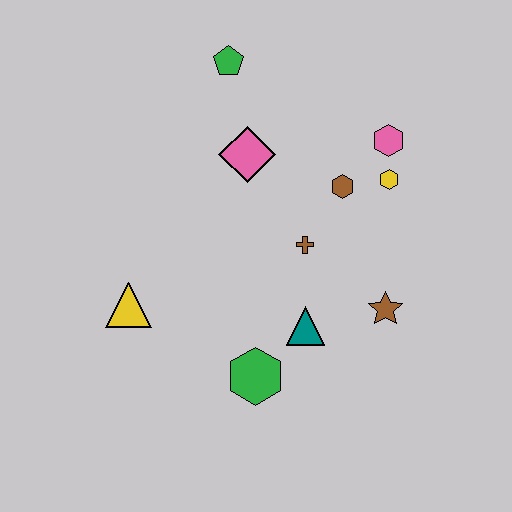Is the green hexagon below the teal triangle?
Yes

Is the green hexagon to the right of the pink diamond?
Yes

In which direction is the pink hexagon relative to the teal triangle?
The pink hexagon is above the teal triangle.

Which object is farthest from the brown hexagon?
The yellow triangle is farthest from the brown hexagon.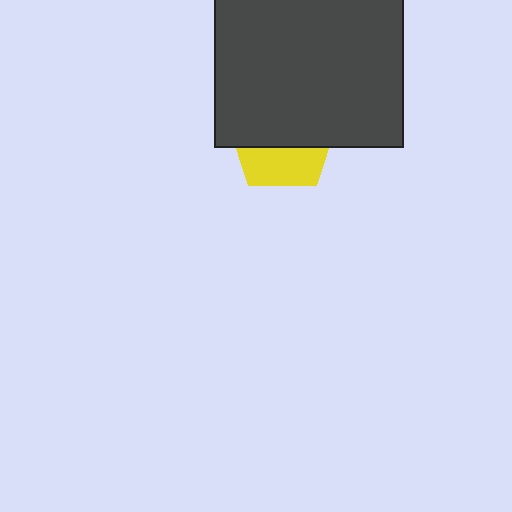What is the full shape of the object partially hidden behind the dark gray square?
The partially hidden object is a yellow pentagon.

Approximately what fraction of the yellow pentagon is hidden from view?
Roughly 61% of the yellow pentagon is hidden behind the dark gray square.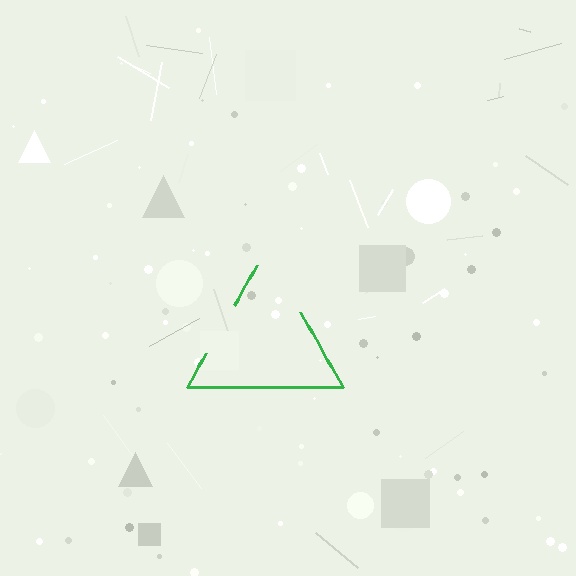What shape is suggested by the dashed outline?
The dashed outline suggests a triangle.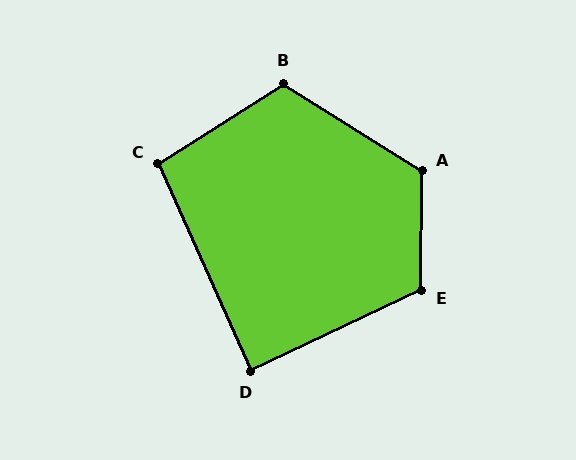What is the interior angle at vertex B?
Approximately 116 degrees (obtuse).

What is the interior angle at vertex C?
Approximately 98 degrees (obtuse).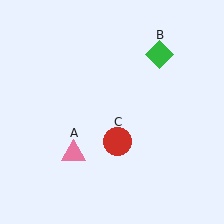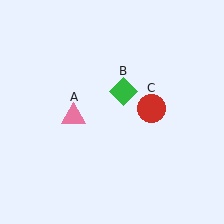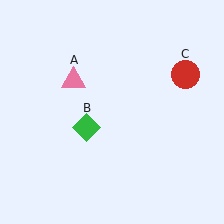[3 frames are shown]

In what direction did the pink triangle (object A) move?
The pink triangle (object A) moved up.